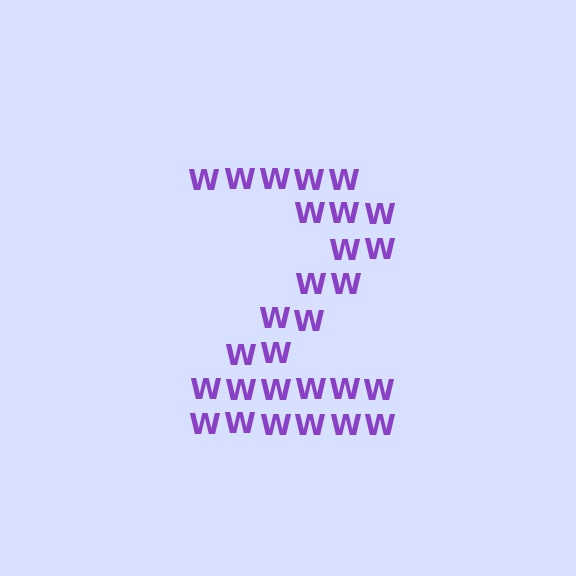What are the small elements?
The small elements are letter W's.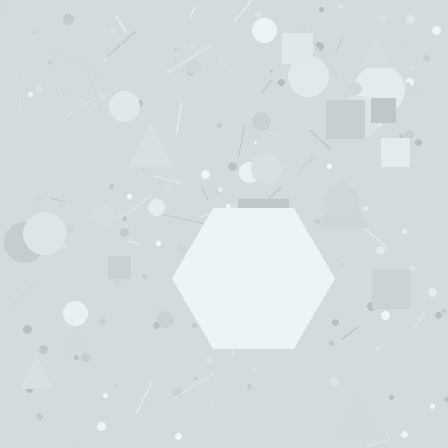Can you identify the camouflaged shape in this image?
The camouflaged shape is a hexagon.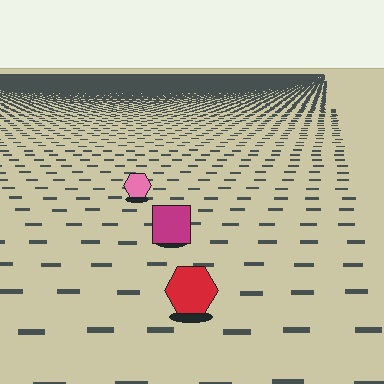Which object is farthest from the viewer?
The pink hexagon is farthest from the viewer. It appears smaller and the ground texture around it is denser.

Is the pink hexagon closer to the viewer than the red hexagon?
No. The red hexagon is closer — you can tell from the texture gradient: the ground texture is coarser near it.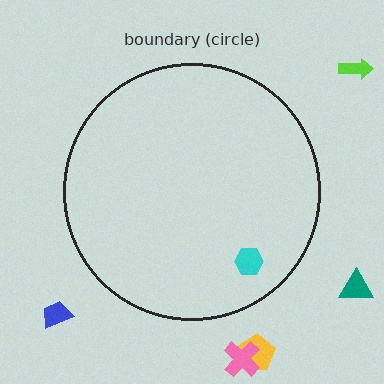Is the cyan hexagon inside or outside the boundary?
Inside.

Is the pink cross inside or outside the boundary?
Outside.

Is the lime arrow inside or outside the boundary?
Outside.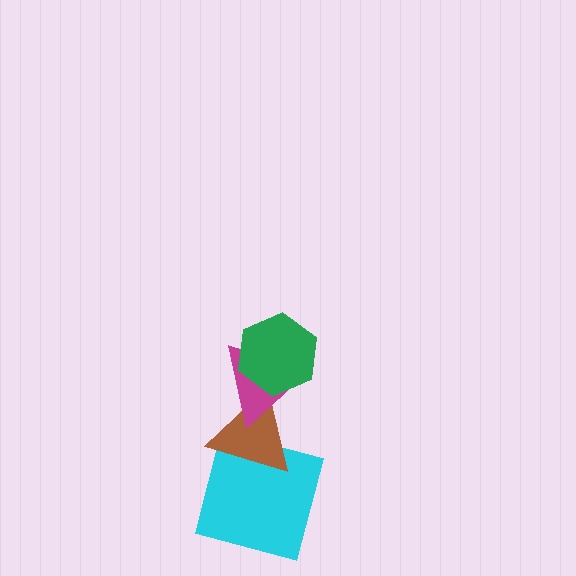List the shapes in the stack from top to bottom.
From top to bottom: the green hexagon, the magenta triangle, the brown triangle, the cyan square.